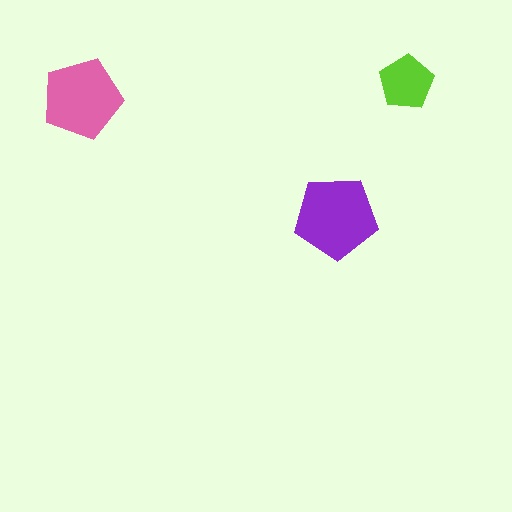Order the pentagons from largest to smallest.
the purple one, the pink one, the lime one.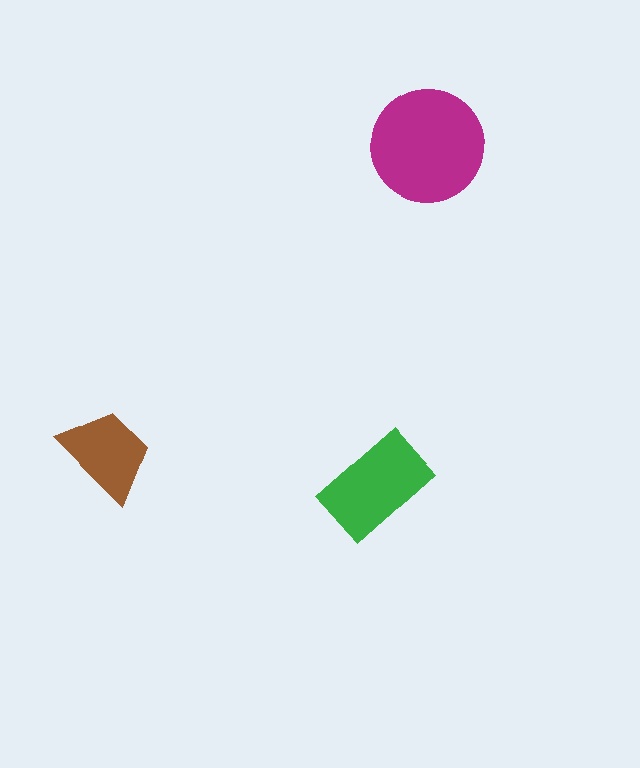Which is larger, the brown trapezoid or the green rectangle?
The green rectangle.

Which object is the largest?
The magenta circle.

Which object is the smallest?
The brown trapezoid.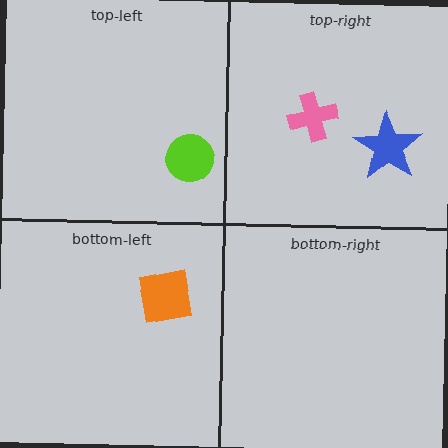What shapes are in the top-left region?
The lime circle.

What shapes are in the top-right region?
The blue star, the pink cross.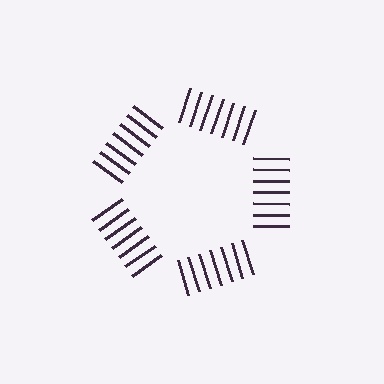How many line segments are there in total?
35 — 7 along each of the 5 edges.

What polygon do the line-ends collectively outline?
An illusory pentagon — the line segments terminate on its edges but no continuous stroke is drawn.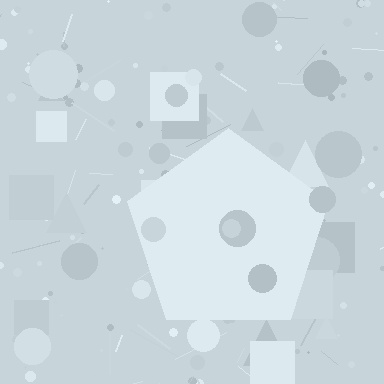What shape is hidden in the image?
A pentagon is hidden in the image.